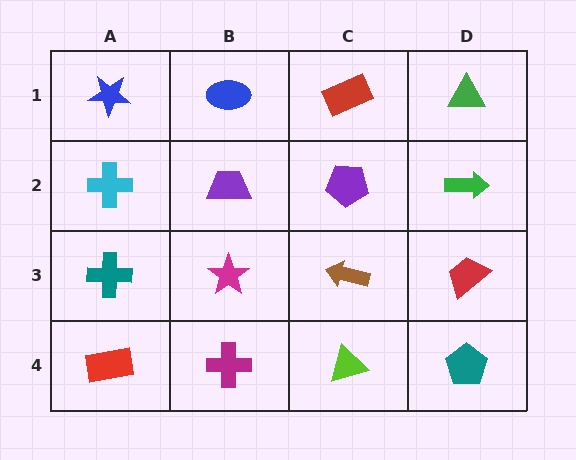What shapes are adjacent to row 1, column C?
A purple pentagon (row 2, column C), a blue ellipse (row 1, column B), a green triangle (row 1, column D).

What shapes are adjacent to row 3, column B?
A purple trapezoid (row 2, column B), a magenta cross (row 4, column B), a teal cross (row 3, column A), a brown arrow (row 3, column C).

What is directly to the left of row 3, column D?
A brown arrow.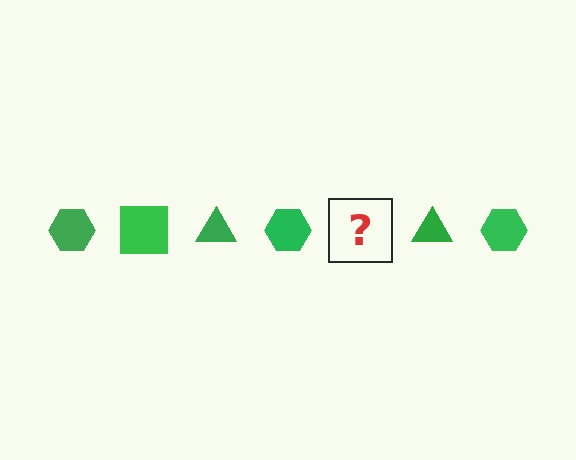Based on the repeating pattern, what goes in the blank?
The blank should be a green square.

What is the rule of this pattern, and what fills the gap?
The rule is that the pattern cycles through hexagon, square, triangle shapes in green. The gap should be filled with a green square.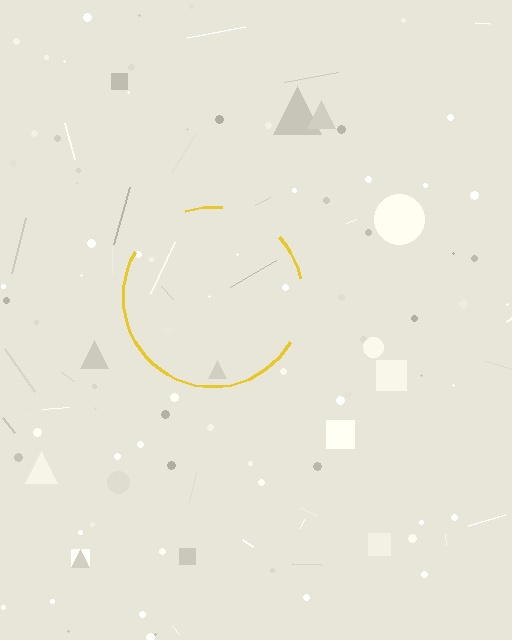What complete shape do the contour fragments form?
The contour fragments form a circle.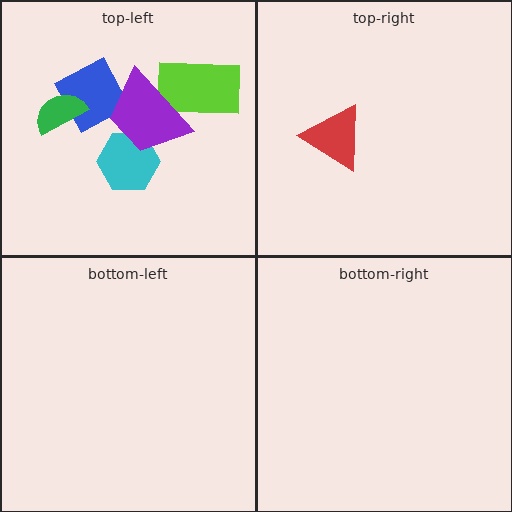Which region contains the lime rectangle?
The top-left region.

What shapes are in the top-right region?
The red triangle.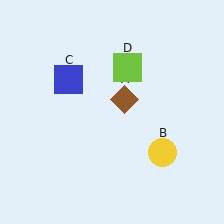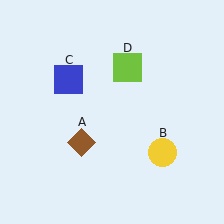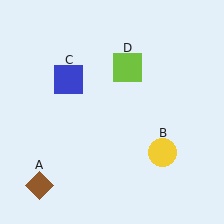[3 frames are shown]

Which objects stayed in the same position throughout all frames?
Yellow circle (object B) and blue square (object C) and lime square (object D) remained stationary.